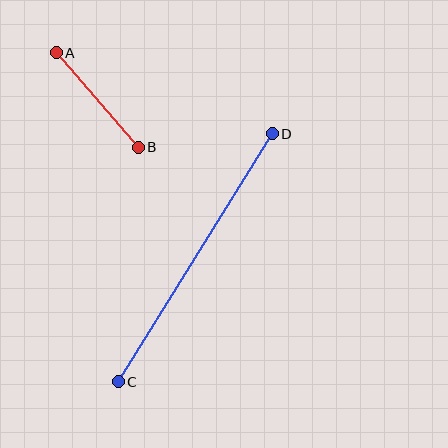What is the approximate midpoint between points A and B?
The midpoint is at approximately (97, 100) pixels.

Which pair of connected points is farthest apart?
Points C and D are farthest apart.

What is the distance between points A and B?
The distance is approximately 125 pixels.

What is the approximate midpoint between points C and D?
The midpoint is at approximately (195, 258) pixels.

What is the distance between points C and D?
The distance is approximately 292 pixels.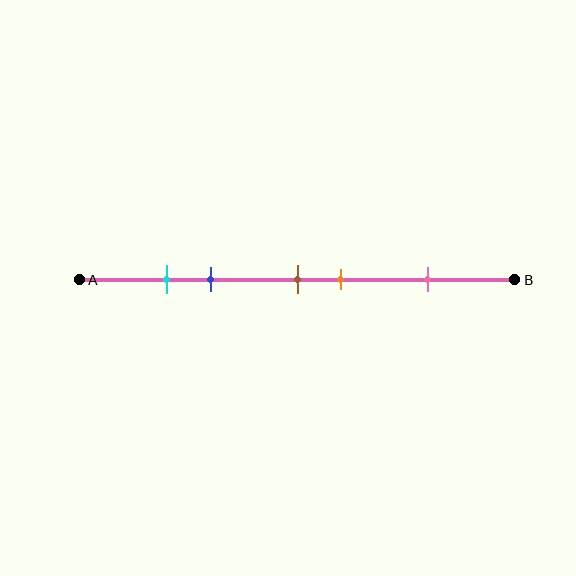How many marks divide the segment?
There are 5 marks dividing the segment.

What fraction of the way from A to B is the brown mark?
The brown mark is approximately 50% (0.5) of the way from A to B.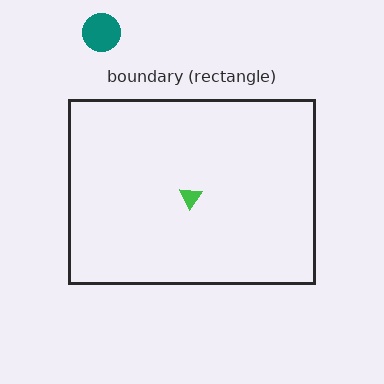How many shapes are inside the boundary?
1 inside, 1 outside.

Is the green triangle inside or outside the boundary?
Inside.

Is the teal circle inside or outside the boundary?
Outside.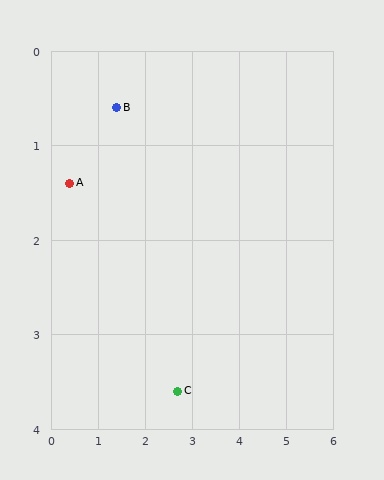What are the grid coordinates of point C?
Point C is at approximately (2.7, 3.6).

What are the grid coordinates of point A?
Point A is at approximately (0.4, 1.4).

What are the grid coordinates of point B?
Point B is at approximately (1.4, 0.6).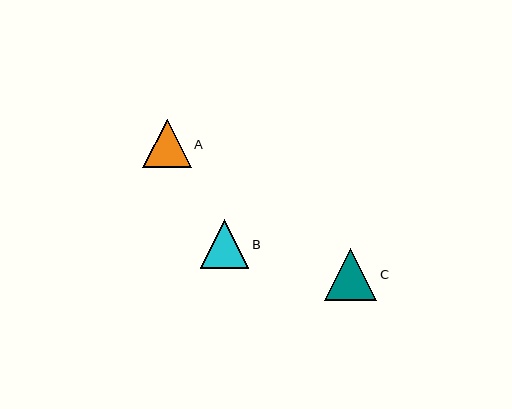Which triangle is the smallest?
Triangle B is the smallest with a size of approximately 49 pixels.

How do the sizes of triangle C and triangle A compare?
Triangle C and triangle A are approximately the same size.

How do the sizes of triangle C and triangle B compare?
Triangle C and triangle B are approximately the same size.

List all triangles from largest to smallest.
From largest to smallest: C, A, B.